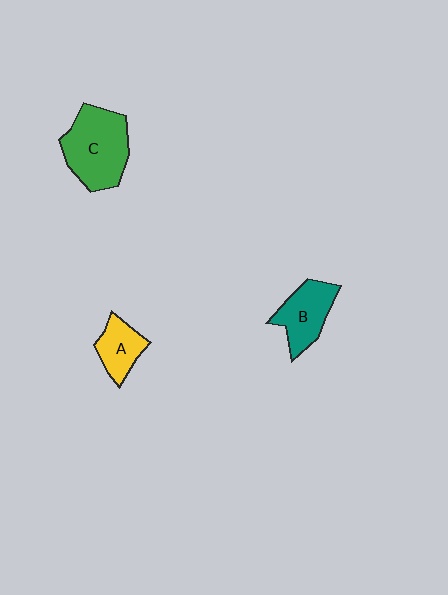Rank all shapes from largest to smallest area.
From largest to smallest: C (green), B (teal), A (yellow).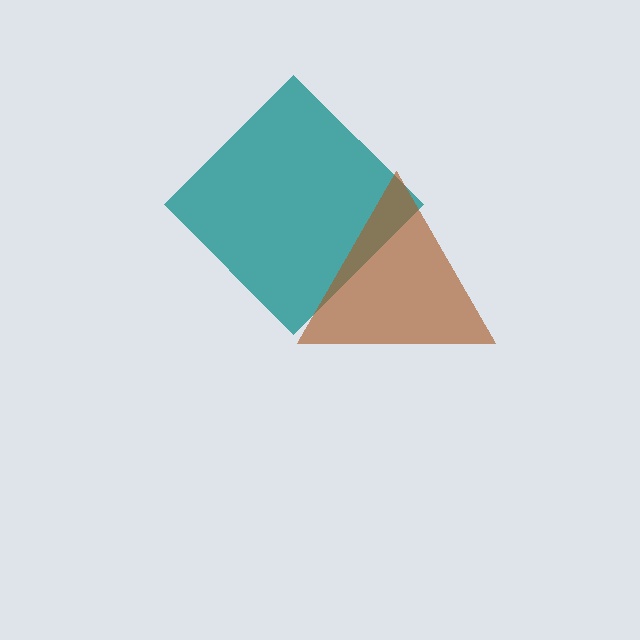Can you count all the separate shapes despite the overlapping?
Yes, there are 2 separate shapes.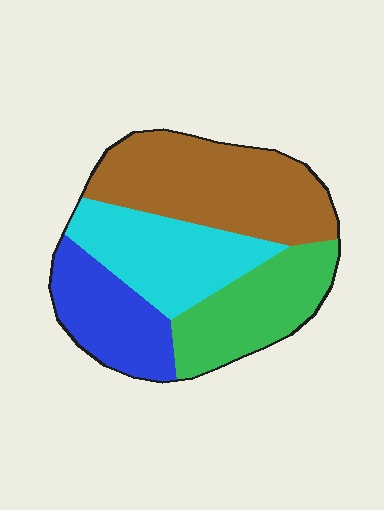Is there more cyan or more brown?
Brown.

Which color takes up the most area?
Brown, at roughly 35%.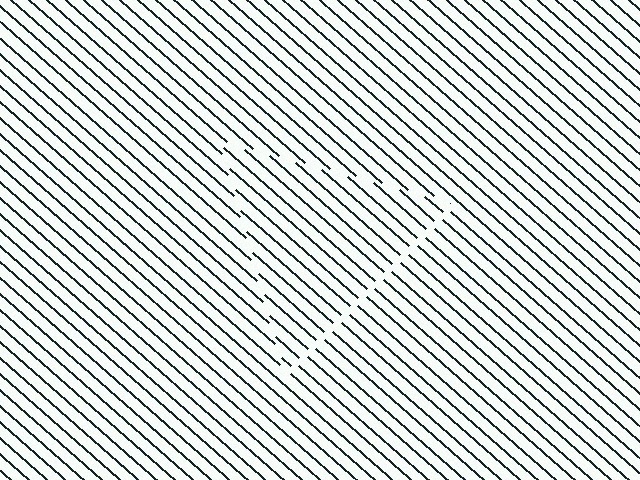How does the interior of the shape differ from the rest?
The interior of the shape contains the same grating, shifted by half a period — the contour is defined by the phase discontinuity where line-ends from the inner and outer gratings abut.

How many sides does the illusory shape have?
3 sides — the line-ends trace a triangle.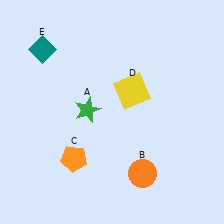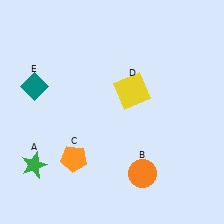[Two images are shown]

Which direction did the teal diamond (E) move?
The teal diamond (E) moved down.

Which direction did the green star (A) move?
The green star (A) moved down.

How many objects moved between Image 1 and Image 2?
2 objects moved between the two images.